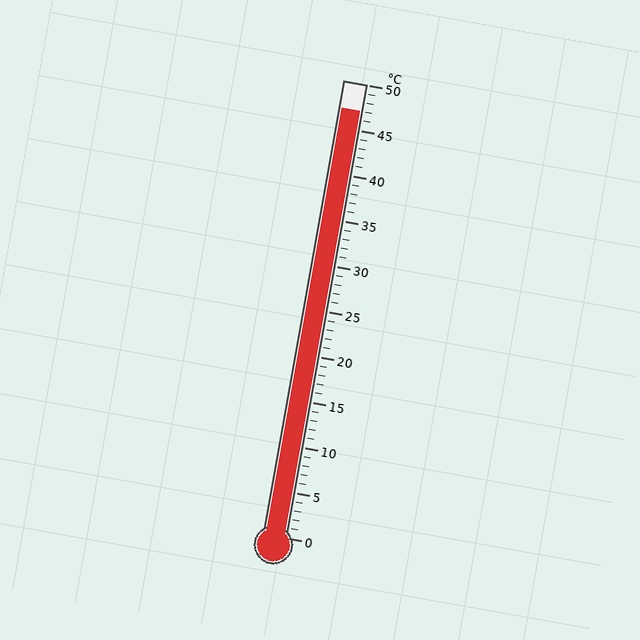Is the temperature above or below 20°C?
The temperature is above 20°C.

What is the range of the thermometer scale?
The thermometer scale ranges from 0°C to 50°C.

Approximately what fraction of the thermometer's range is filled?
The thermometer is filled to approximately 95% of its range.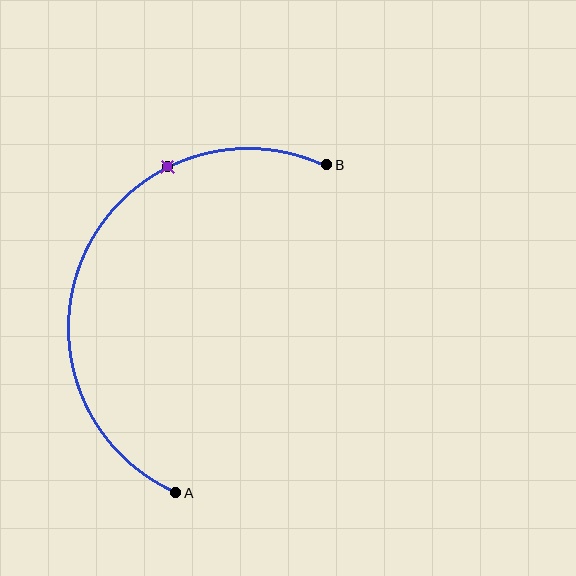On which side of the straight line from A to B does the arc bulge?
The arc bulges to the left of the straight line connecting A and B.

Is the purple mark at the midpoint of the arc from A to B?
No. The purple mark lies on the arc but is closer to endpoint B. The arc midpoint would be at the point on the curve equidistant along the arc from both A and B.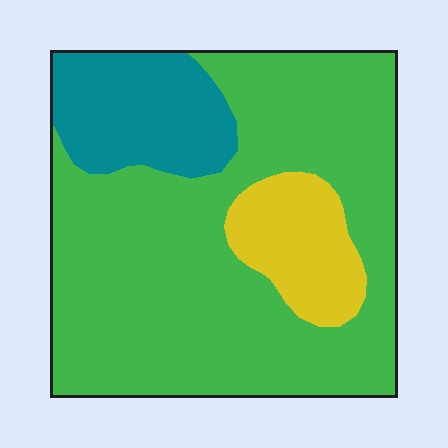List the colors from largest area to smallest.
From largest to smallest: green, teal, yellow.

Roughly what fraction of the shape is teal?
Teal covers roughly 15% of the shape.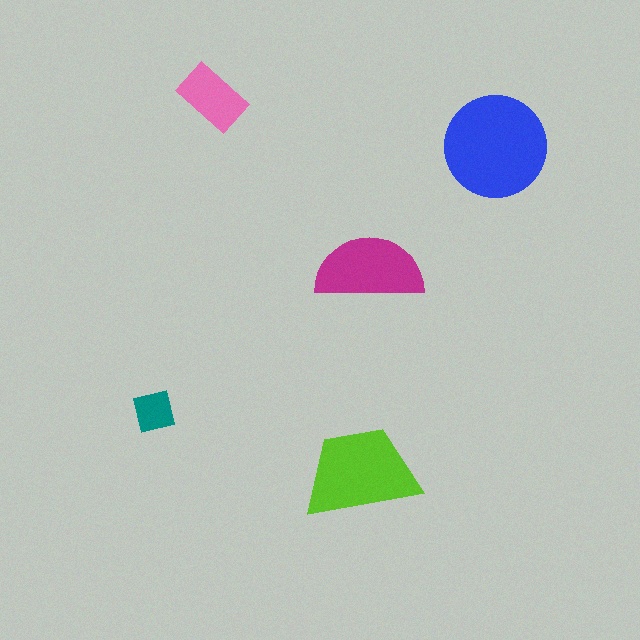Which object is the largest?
The blue circle.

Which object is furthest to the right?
The blue circle is rightmost.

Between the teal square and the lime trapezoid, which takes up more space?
The lime trapezoid.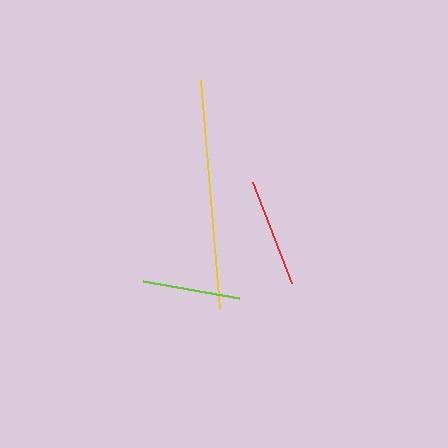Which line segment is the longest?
The yellow line is the longest at approximately 229 pixels.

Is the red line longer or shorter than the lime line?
The red line is longer than the lime line.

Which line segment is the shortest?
The lime line is the shortest at approximately 97 pixels.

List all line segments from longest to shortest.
From longest to shortest: yellow, red, lime.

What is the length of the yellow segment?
The yellow segment is approximately 229 pixels long.